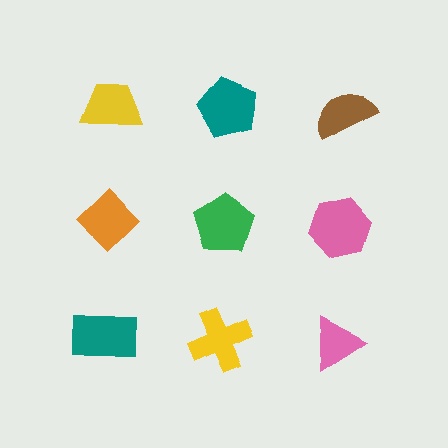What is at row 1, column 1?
A yellow trapezoid.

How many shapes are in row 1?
3 shapes.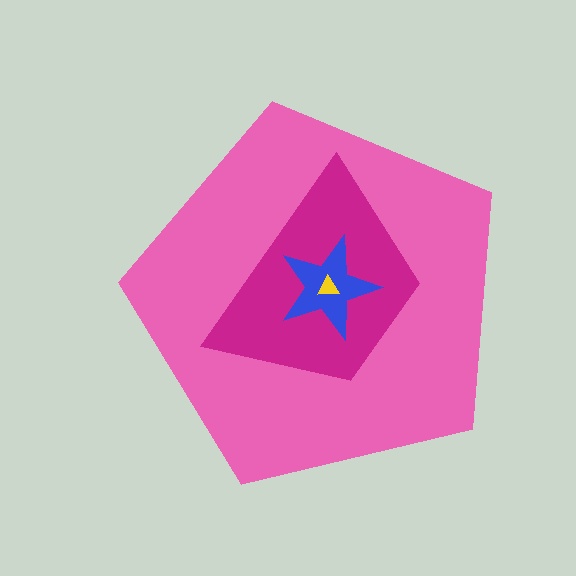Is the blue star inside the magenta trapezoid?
Yes.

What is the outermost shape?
The pink pentagon.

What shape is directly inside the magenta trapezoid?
The blue star.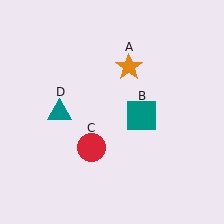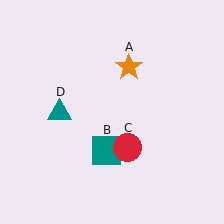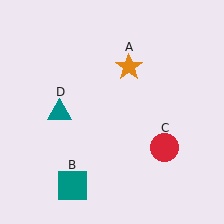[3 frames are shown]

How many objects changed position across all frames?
2 objects changed position: teal square (object B), red circle (object C).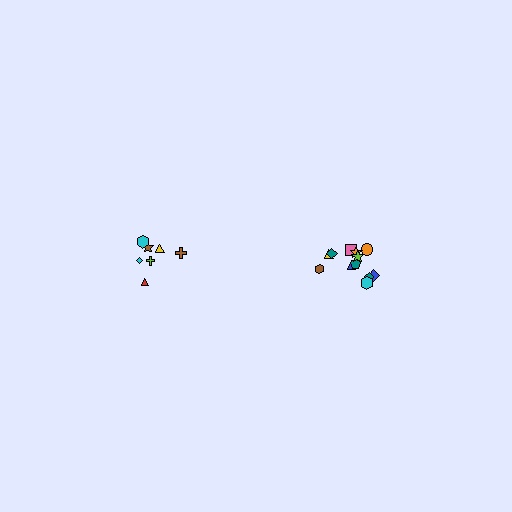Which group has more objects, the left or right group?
The right group.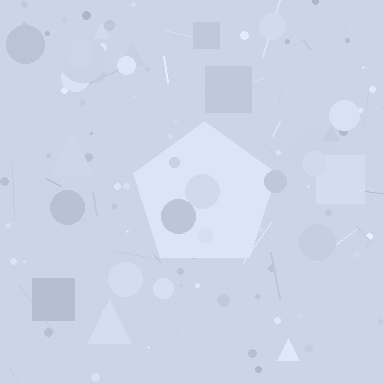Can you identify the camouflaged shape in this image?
The camouflaged shape is a pentagon.